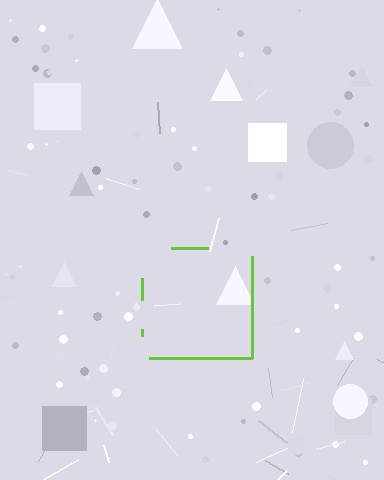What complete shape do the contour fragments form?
The contour fragments form a square.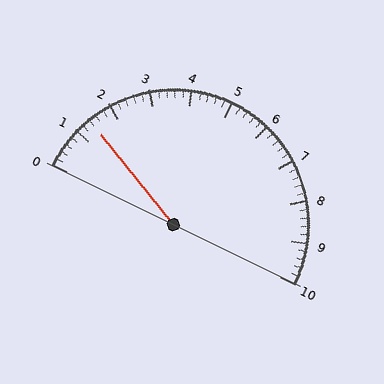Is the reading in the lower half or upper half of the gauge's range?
The reading is in the lower half of the range (0 to 10).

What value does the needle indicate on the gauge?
The needle indicates approximately 1.4.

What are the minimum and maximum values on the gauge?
The gauge ranges from 0 to 10.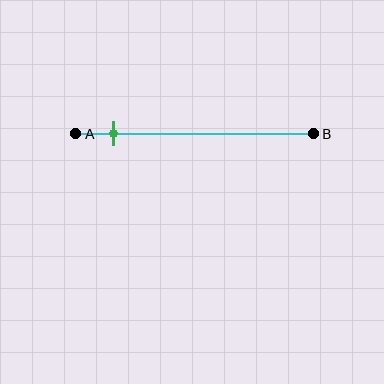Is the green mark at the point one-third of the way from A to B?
No, the mark is at about 15% from A, not at the 33% one-third point.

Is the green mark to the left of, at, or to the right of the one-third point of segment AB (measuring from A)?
The green mark is to the left of the one-third point of segment AB.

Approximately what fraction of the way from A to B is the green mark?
The green mark is approximately 15% of the way from A to B.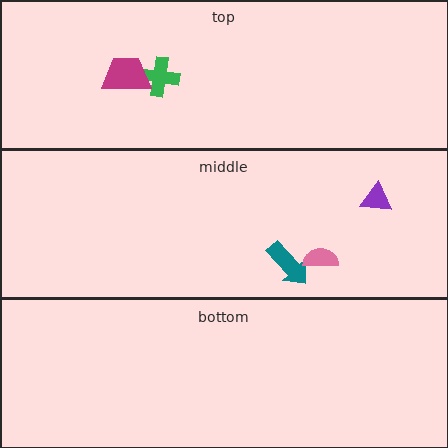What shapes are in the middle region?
The teal arrow, the pink semicircle, the purple triangle.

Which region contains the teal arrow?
The middle region.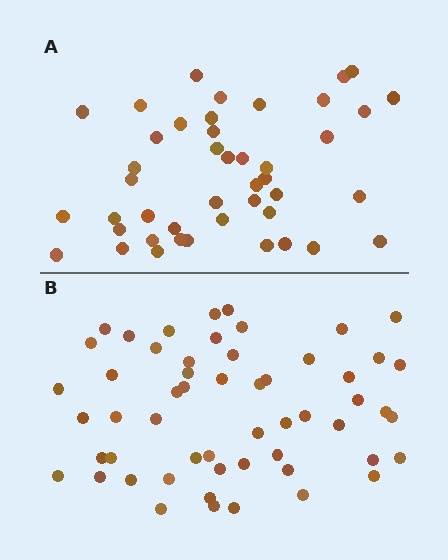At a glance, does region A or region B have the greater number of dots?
Region B (the bottom region) has more dots.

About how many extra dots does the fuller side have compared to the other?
Region B has roughly 12 or so more dots than region A.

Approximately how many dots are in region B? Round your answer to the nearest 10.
About 60 dots. (The exact count is 55, which rounds to 60.)